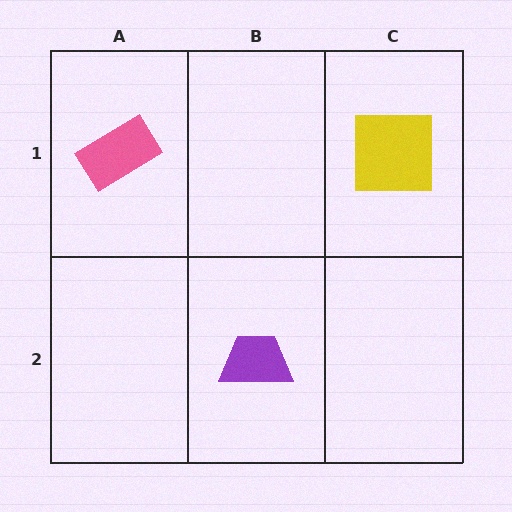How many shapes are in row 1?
2 shapes.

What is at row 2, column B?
A purple trapezoid.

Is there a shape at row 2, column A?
No, that cell is empty.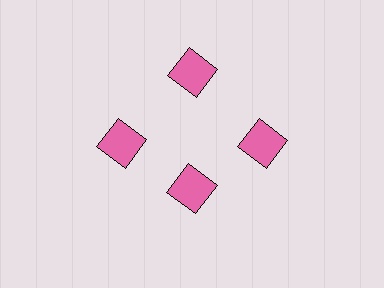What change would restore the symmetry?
The symmetry would be restored by moving it outward, back onto the ring so that all 4 squares sit at equal angles and equal distance from the center.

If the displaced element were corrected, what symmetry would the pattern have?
It would have 4-fold rotational symmetry — the pattern would map onto itself every 90 degrees.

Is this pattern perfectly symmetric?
No. The 4 pink squares are arranged in a ring, but one element near the 6 o'clock position is pulled inward toward the center, breaking the 4-fold rotational symmetry.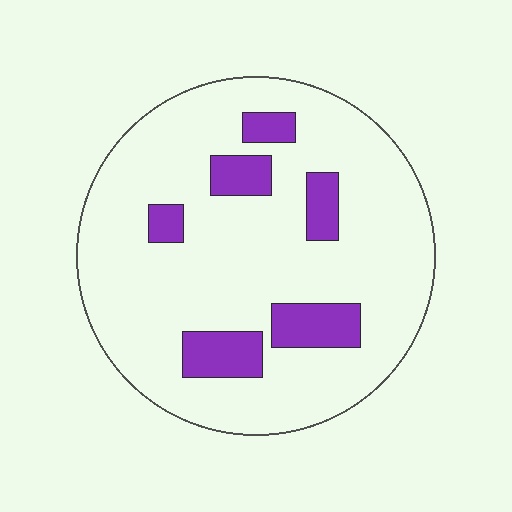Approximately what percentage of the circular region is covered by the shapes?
Approximately 15%.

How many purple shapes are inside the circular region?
6.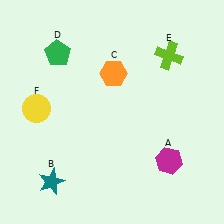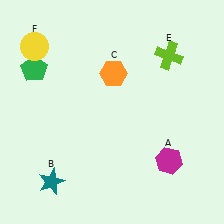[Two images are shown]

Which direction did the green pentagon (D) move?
The green pentagon (D) moved left.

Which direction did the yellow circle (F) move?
The yellow circle (F) moved up.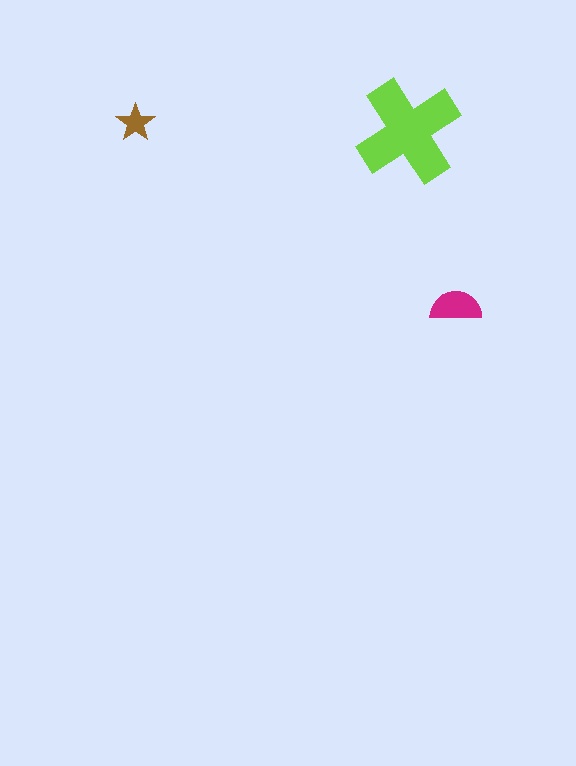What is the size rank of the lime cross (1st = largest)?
1st.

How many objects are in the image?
There are 3 objects in the image.